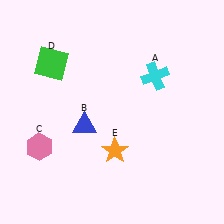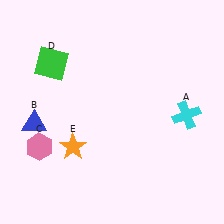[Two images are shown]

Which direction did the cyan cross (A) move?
The cyan cross (A) moved down.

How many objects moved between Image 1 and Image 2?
3 objects moved between the two images.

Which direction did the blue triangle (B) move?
The blue triangle (B) moved left.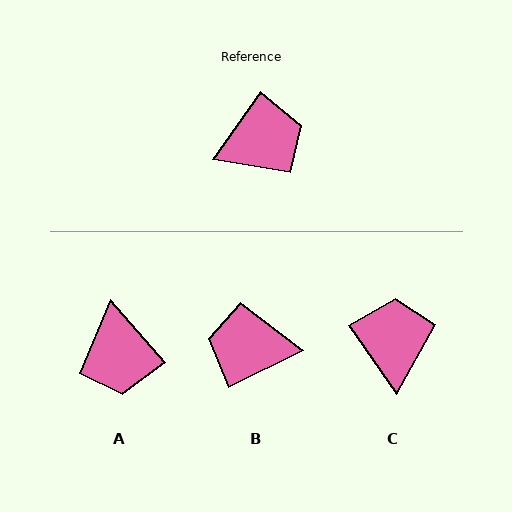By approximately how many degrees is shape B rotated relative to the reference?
Approximately 152 degrees counter-clockwise.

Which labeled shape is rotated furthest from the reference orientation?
B, about 152 degrees away.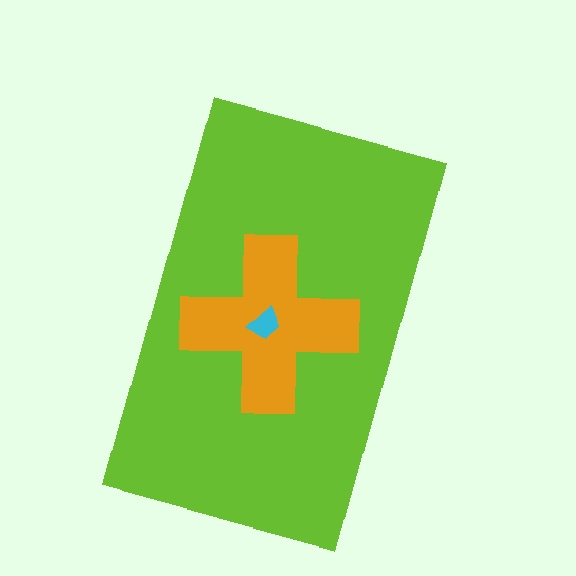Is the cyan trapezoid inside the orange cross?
Yes.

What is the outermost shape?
The lime rectangle.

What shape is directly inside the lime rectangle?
The orange cross.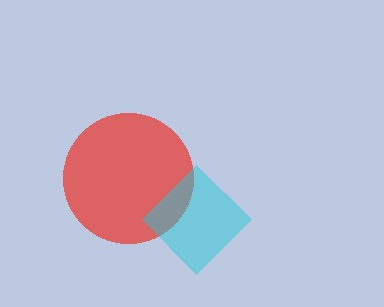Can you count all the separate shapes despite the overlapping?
Yes, there are 2 separate shapes.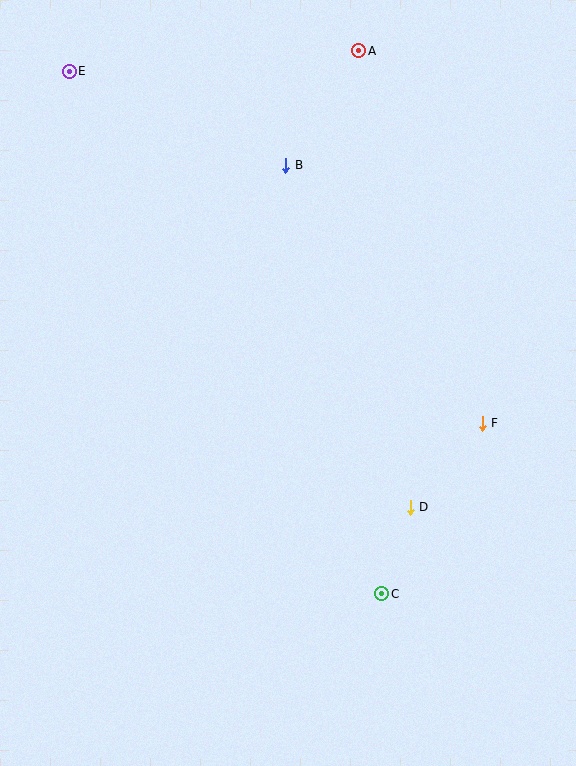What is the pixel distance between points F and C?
The distance between F and C is 198 pixels.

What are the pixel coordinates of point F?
Point F is at (482, 423).